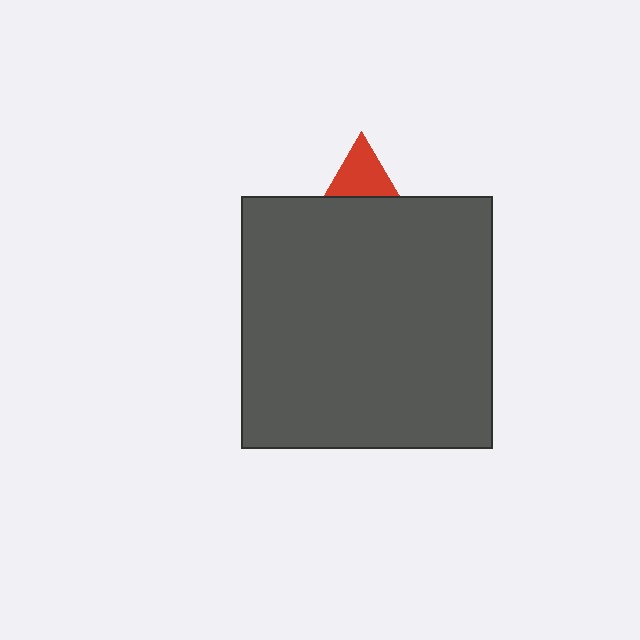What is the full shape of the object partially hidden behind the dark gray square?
The partially hidden object is a red triangle.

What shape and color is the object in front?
The object in front is a dark gray square.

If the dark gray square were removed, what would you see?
You would see the complete red triangle.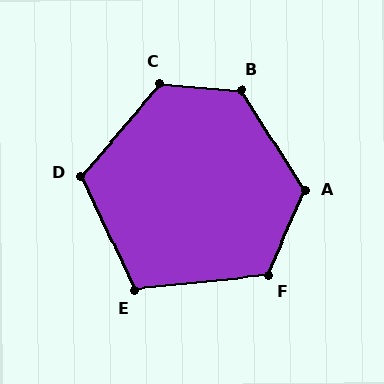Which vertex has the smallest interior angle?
E, at approximately 110 degrees.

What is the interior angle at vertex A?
Approximately 124 degrees (obtuse).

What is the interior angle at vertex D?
Approximately 114 degrees (obtuse).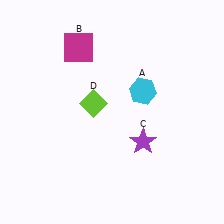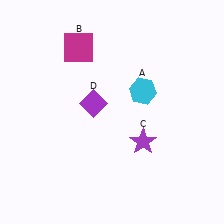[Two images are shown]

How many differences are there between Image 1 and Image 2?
There is 1 difference between the two images.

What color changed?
The diamond (D) changed from lime in Image 1 to purple in Image 2.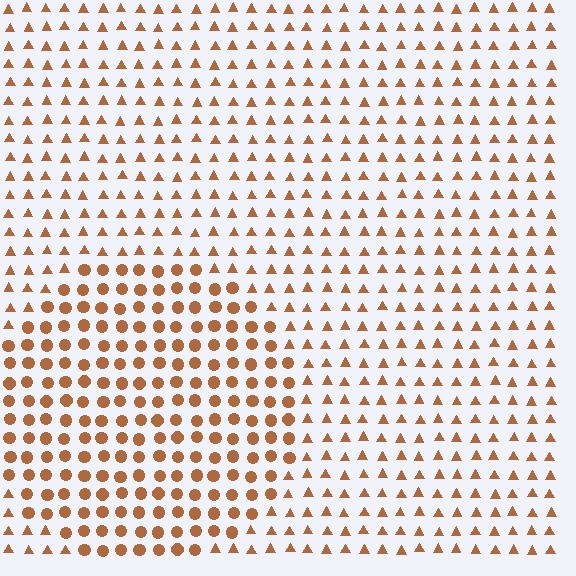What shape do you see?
I see a circle.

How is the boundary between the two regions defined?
The boundary is defined by a change in element shape: circles inside vs. triangles outside. All elements share the same color and spacing.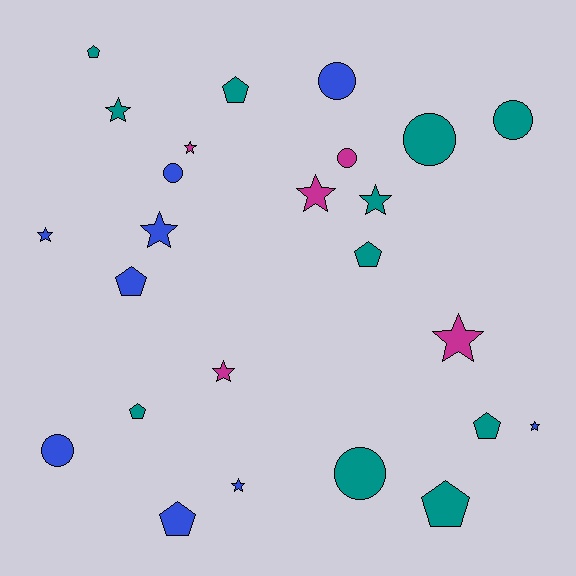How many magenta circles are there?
There is 1 magenta circle.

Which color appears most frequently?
Teal, with 11 objects.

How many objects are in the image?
There are 25 objects.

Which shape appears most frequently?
Star, with 10 objects.